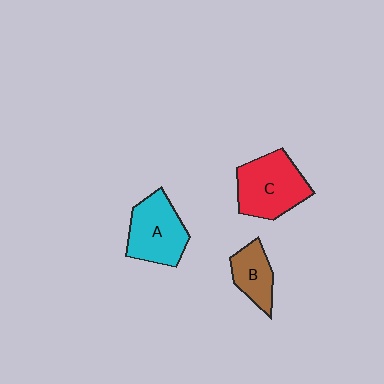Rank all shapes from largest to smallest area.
From largest to smallest: C (red), A (cyan), B (brown).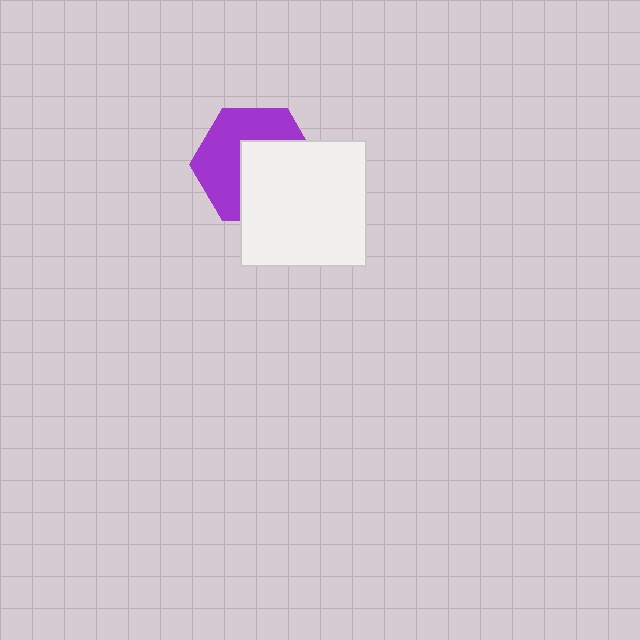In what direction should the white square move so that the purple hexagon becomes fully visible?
The white square should move toward the lower-right. That is the shortest direction to clear the overlap and leave the purple hexagon fully visible.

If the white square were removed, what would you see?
You would see the complete purple hexagon.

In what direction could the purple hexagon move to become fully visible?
The purple hexagon could move toward the upper-left. That would shift it out from behind the white square entirely.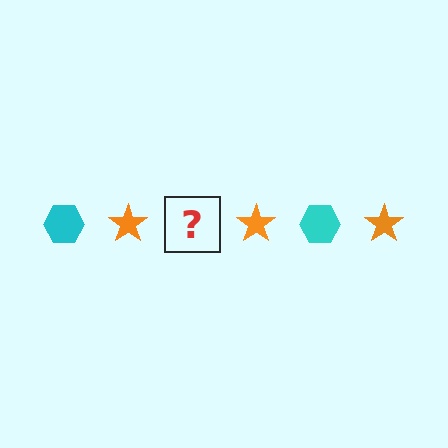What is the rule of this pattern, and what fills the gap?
The rule is that the pattern alternates between cyan hexagon and orange star. The gap should be filled with a cyan hexagon.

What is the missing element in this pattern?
The missing element is a cyan hexagon.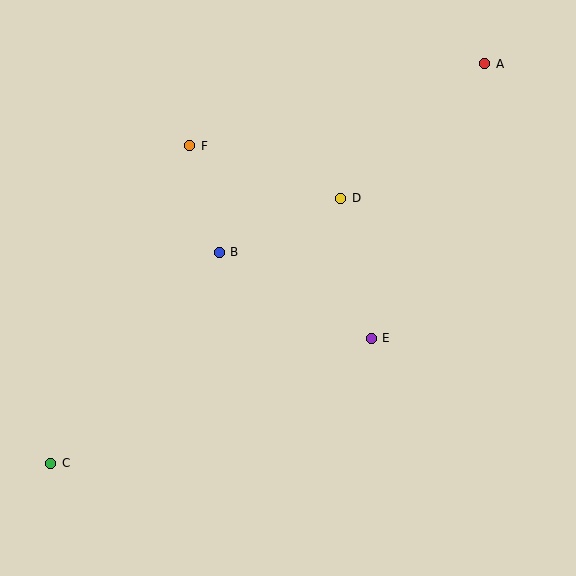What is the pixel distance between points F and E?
The distance between F and E is 265 pixels.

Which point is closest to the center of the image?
Point B at (219, 252) is closest to the center.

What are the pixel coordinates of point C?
Point C is at (51, 463).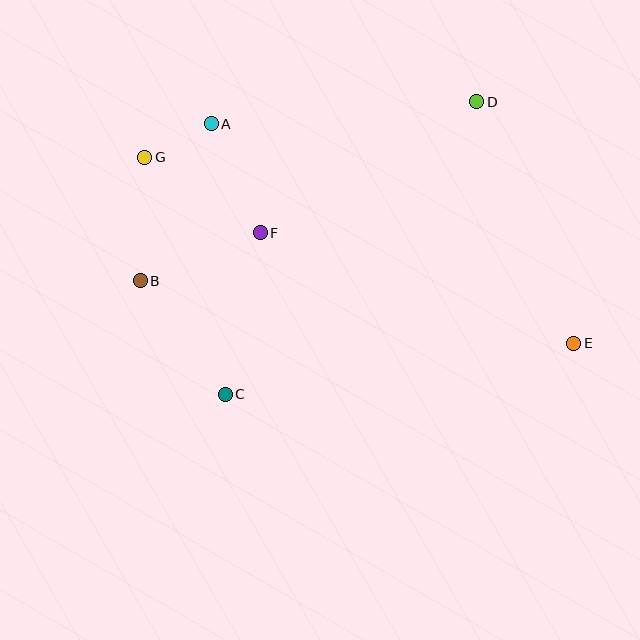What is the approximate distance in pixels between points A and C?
The distance between A and C is approximately 271 pixels.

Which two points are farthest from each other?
Points E and G are farthest from each other.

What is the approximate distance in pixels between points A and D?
The distance between A and D is approximately 266 pixels.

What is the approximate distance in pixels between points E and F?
The distance between E and F is approximately 332 pixels.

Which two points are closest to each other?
Points A and G are closest to each other.